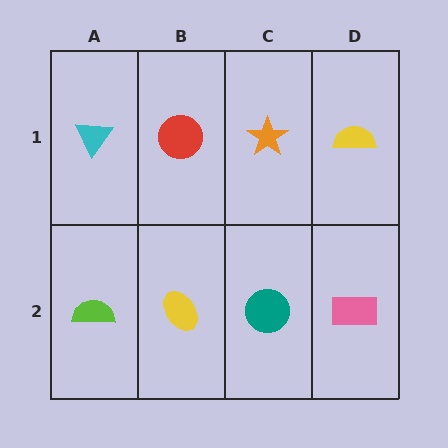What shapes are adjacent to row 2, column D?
A yellow semicircle (row 1, column D), a teal circle (row 2, column C).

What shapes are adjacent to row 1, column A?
A lime semicircle (row 2, column A), a red circle (row 1, column B).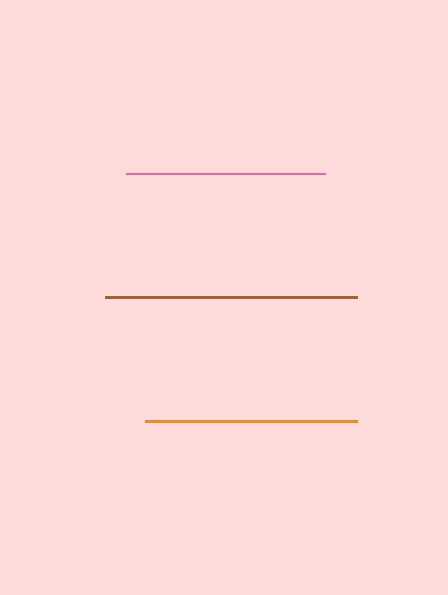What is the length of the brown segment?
The brown segment is approximately 252 pixels long.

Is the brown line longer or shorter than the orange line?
The brown line is longer than the orange line.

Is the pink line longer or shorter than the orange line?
The orange line is longer than the pink line.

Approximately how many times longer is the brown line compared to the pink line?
The brown line is approximately 1.3 times the length of the pink line.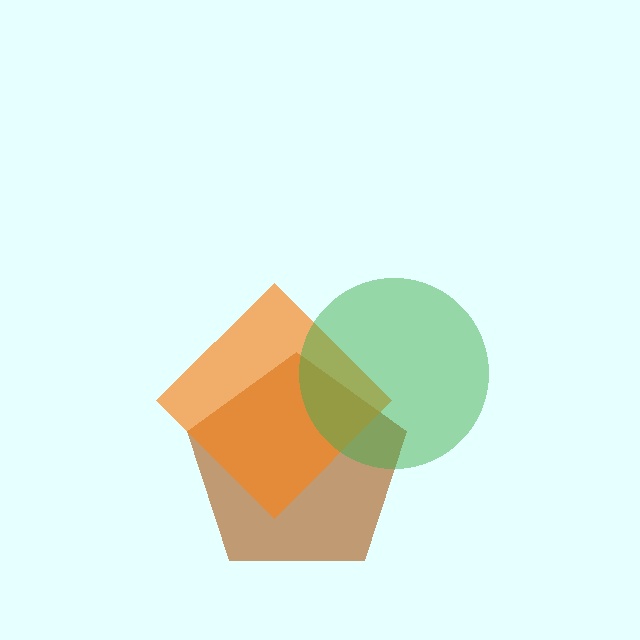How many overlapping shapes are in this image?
There are 3 overlapping shapes in the image.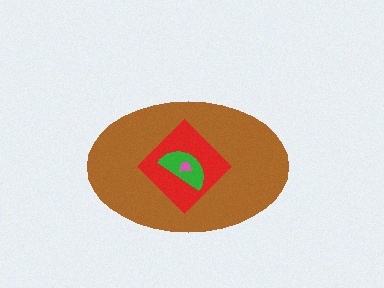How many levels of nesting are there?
4.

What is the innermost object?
The pink trapezoid.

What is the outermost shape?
The brown ellipse.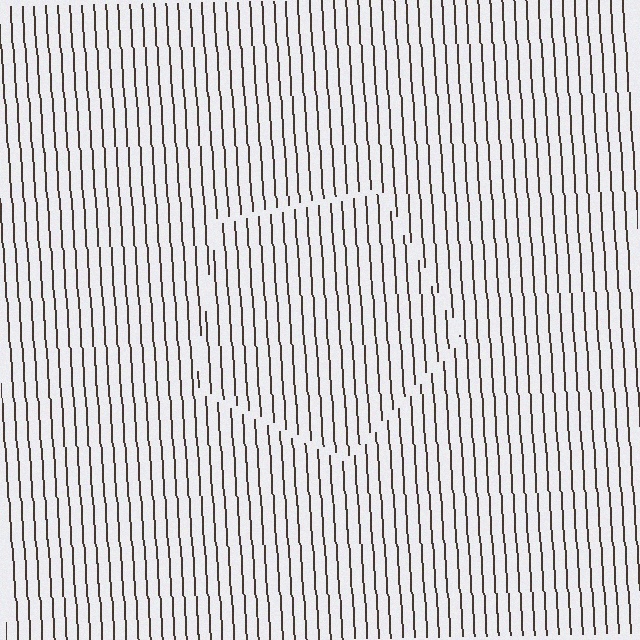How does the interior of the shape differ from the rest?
The interior of the shape contains the same grating, shifted by half a period — the contour is defined by the phase discontinuity where line-ends from the inner and outer gratings abut.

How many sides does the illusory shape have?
5 sides — the line-ends trace a pentagon.